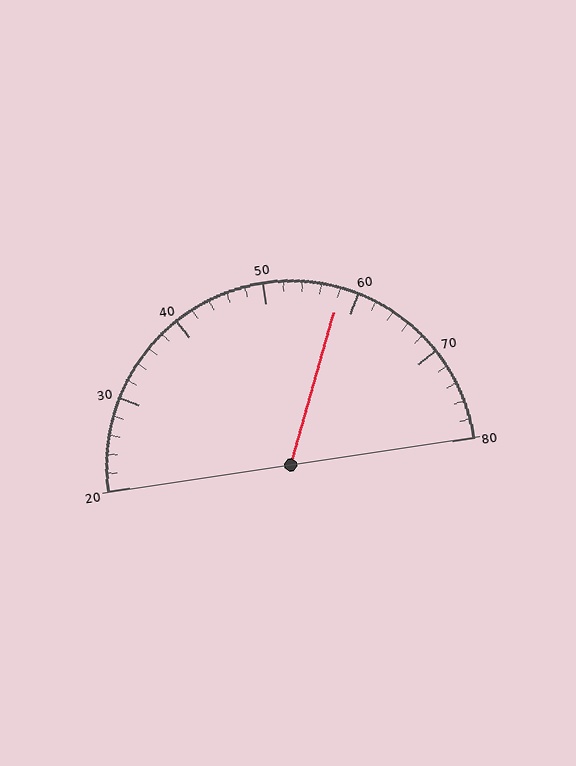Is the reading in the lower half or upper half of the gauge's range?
The reading is in the upper half of the range (20 to 80).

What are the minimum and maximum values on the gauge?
The gauge ranges from 20 to 80.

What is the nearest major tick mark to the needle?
The nearest major tick mark is 60.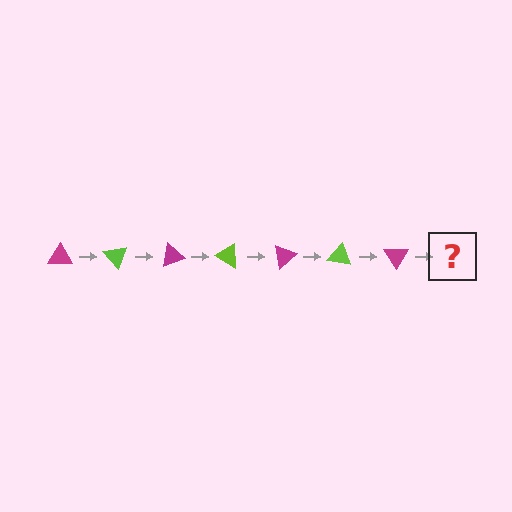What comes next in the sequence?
The next element should be a lime triangle, rotated 350 degrees from the start.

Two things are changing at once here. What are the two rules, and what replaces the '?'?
The two rules are that it rotates 50 degrees each step and the color cycles through magenta and lime. The '?' should be a lime triangle, rotated 350 degrees from the start.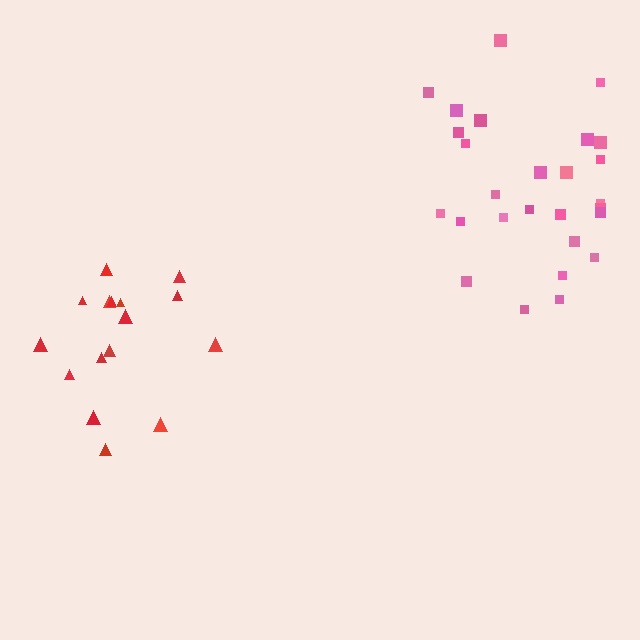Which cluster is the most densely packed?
Red.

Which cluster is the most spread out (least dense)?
Pink.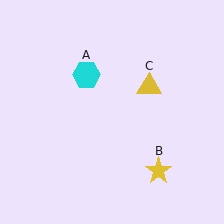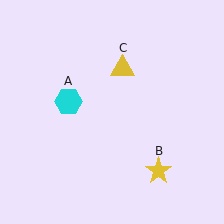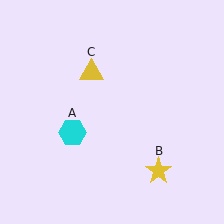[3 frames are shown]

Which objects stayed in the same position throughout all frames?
Yellow star (object B) remained stationary.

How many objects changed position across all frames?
2 objects changed position: cyan hexagon (object A), yellow triangle (object C).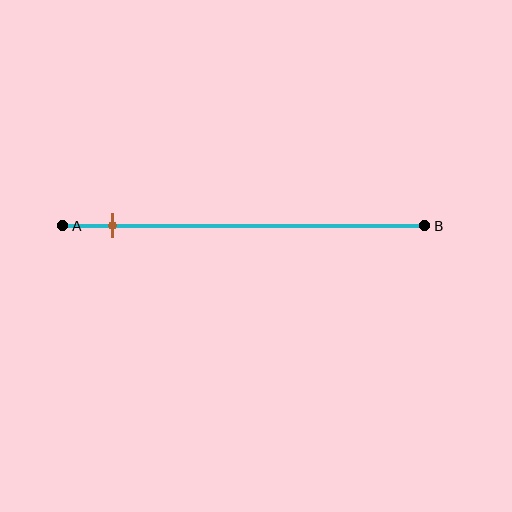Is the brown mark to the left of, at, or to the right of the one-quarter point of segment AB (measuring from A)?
The brown mark is to the left of the one-quarter point of segment AB.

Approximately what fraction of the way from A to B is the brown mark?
The brown mark is approximately 15% of the way from A to B.